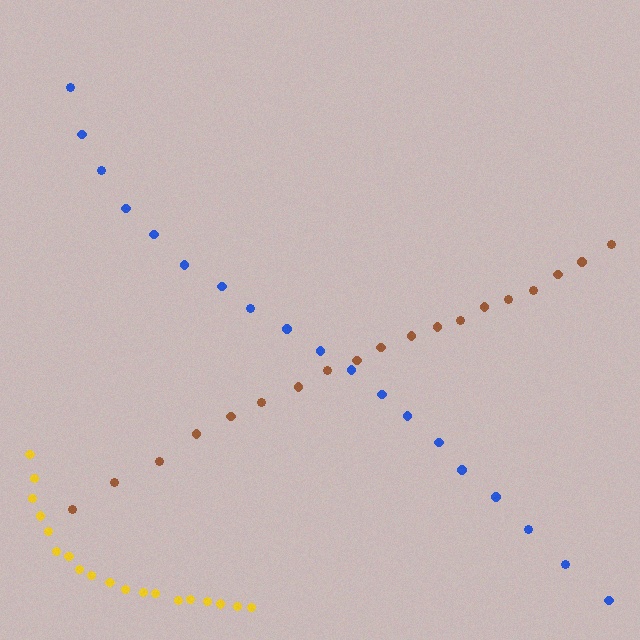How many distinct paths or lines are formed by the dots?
There are 3 distinct paths.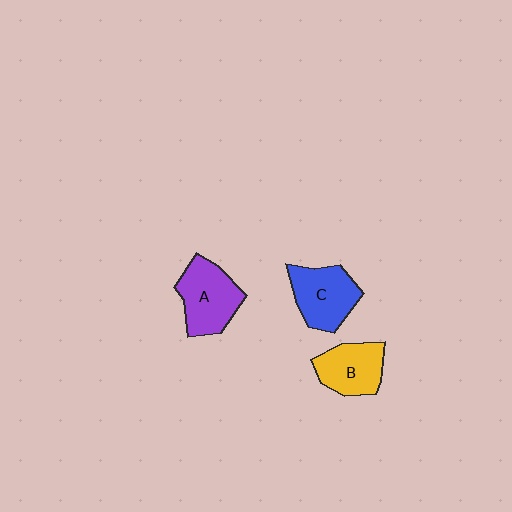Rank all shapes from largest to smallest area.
From largest to smallest: A (purple), C (blue), B (yellow).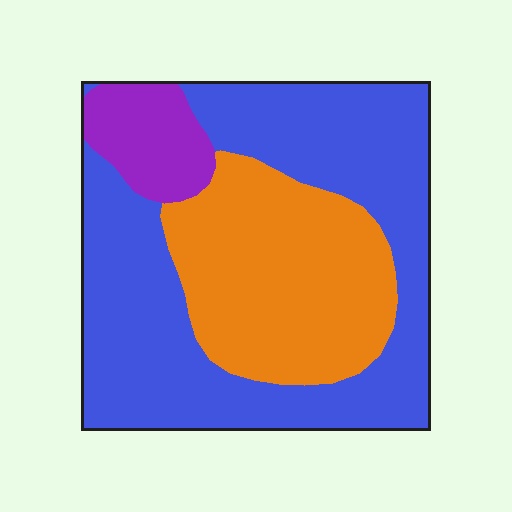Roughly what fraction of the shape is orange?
Orange takes up between a quarter and a half of the shape.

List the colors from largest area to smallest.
From largest to smallest: blue, orange, purple.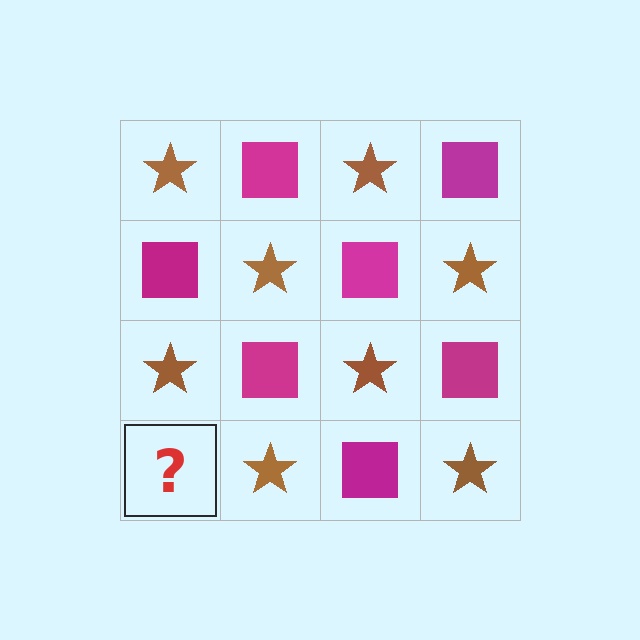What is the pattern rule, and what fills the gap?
The rule is that it alternates brown star and magenta square in a checkerboard pattern. The gap should be filled with a magenta square.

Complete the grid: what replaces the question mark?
The question mark should be replaced with a magenta square.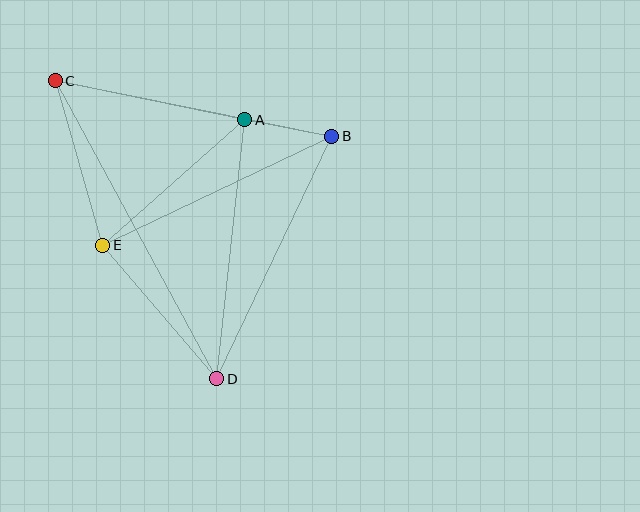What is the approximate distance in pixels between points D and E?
The distance between D and E is approximately 176 pixels.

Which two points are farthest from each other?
Points C and D are farthest from each other.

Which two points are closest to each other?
Points A and B are closest to each other.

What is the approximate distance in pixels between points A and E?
The distance between A and E is approximately 189 pixels.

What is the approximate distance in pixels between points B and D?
The distance between B and D is approximately 268 pixels.